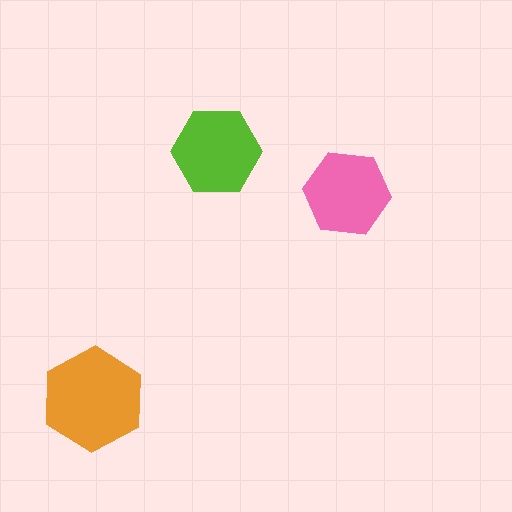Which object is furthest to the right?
The pink hexagon is rightmost.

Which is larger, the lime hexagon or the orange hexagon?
The orange one.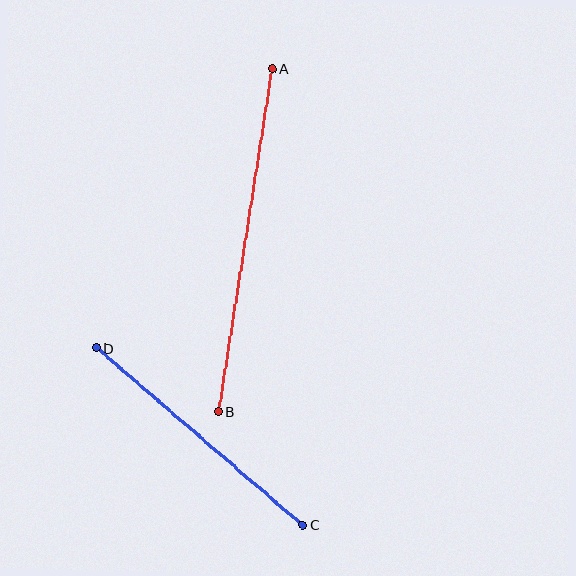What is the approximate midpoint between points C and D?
The midpoint is at approximately (200, 436) pixels.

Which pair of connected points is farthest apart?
Points A and B are farthest apart.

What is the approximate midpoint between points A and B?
The midpoint is at approximately (245, 240) pixels.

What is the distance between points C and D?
The distance is approximately 272 pixels.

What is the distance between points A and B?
The distance is approximately 347 pixels.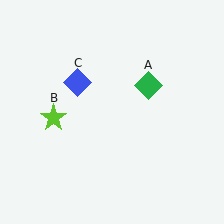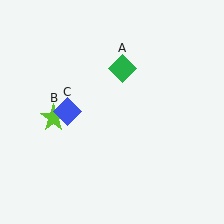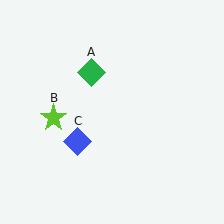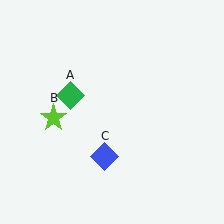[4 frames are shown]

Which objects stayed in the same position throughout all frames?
Lime star (object B) remained stationary.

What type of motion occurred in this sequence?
The green diamond (object A), blue diamond (object C) rotated counterclockwise around the center of the scene.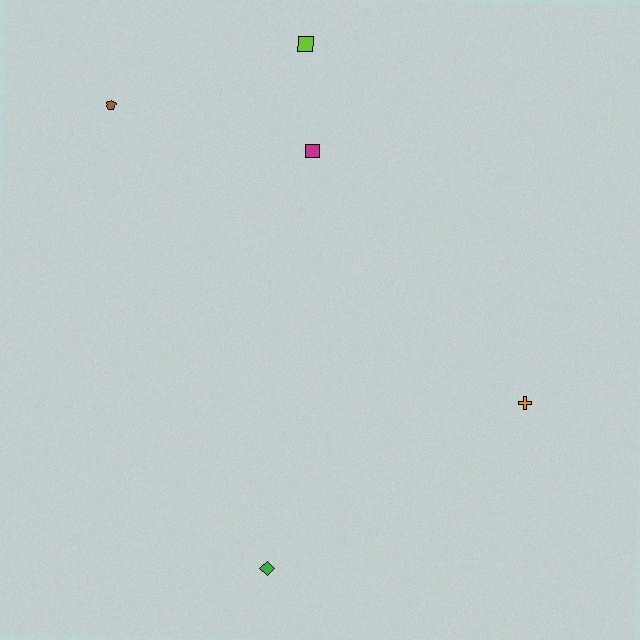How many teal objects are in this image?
There are no teal objects.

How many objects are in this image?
There are 5 objects.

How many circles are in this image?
There are no circles.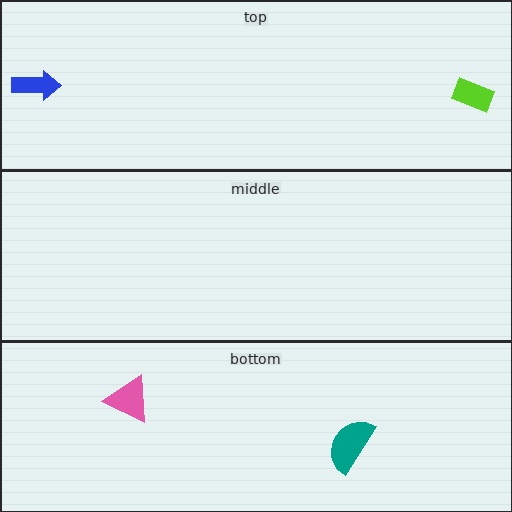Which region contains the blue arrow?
The top region.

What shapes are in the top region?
The lime rectangle, the blue arrow.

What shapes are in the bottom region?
The pink triangle, the teal semicircle.